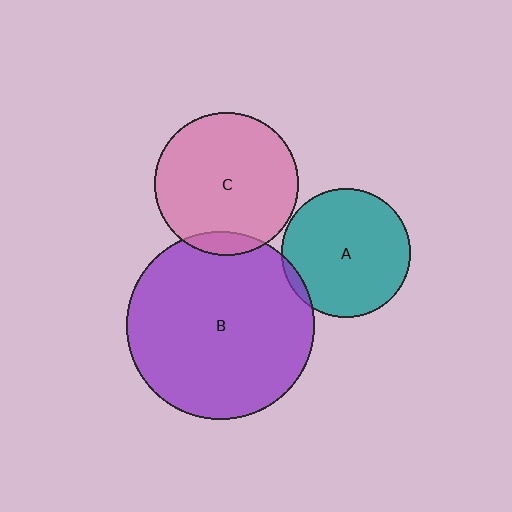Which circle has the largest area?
Circle B (purple).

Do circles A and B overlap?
Yes.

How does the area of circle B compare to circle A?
Approximately 2.1 times.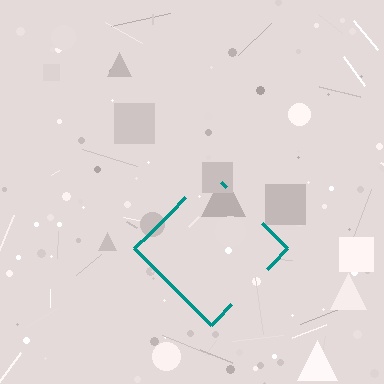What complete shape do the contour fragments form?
The contour fragments form a diamond.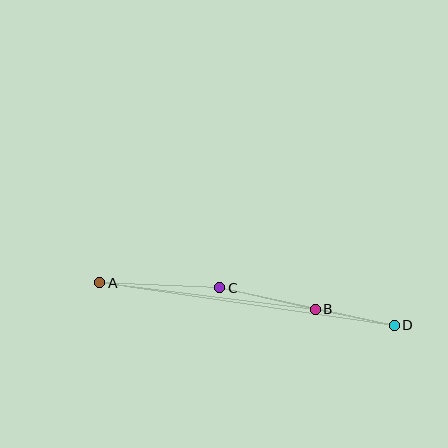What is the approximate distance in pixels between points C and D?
The distance between C and D is approximately 178 pixels.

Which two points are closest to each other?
Points B and D are closest to each other.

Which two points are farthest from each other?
Points A and D are farthest from each other.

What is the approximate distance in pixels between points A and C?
The distance between A and C is approximately 120 pixels.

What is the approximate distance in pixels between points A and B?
The distance between A and B is approximately 217 pixels.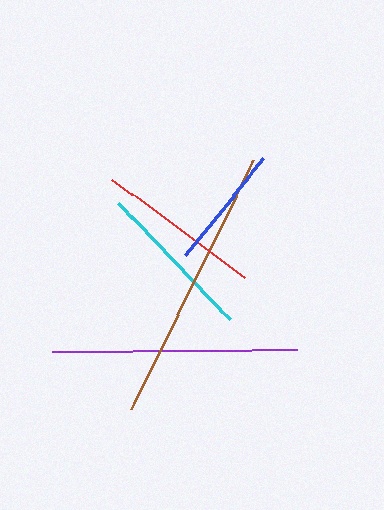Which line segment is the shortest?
The blue line is the shortest at approximately 124 pixels.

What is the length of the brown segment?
The brown segment is approximately 277 pixels long.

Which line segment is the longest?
The brown line is the longest at approximately 277 pixels.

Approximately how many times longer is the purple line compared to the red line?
The purple line is approximately 1.5 times the length of the red line.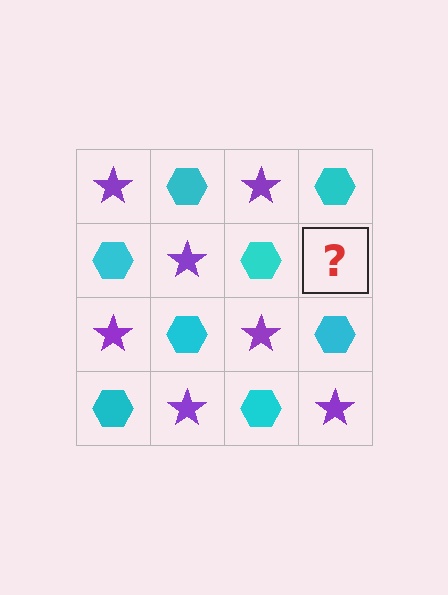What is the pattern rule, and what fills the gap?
The rule is that it alternates purple star and cyan hexagon in a checkerboard pattern. The gap should be filled with a purple star.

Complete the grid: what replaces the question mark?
The question mark should be replaced with a purple star.